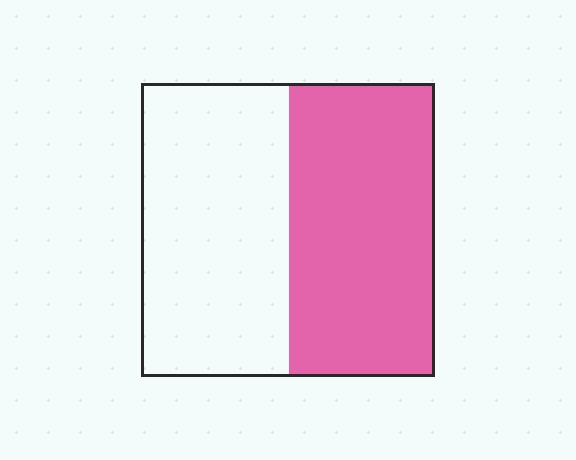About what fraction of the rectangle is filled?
About one half (1/2).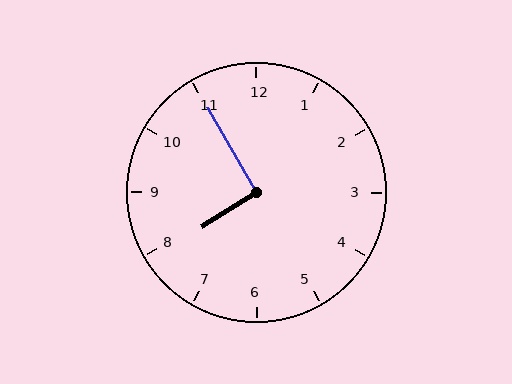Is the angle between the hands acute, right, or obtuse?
It is right.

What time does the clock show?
7:55.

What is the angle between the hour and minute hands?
Approximately 92 degrees.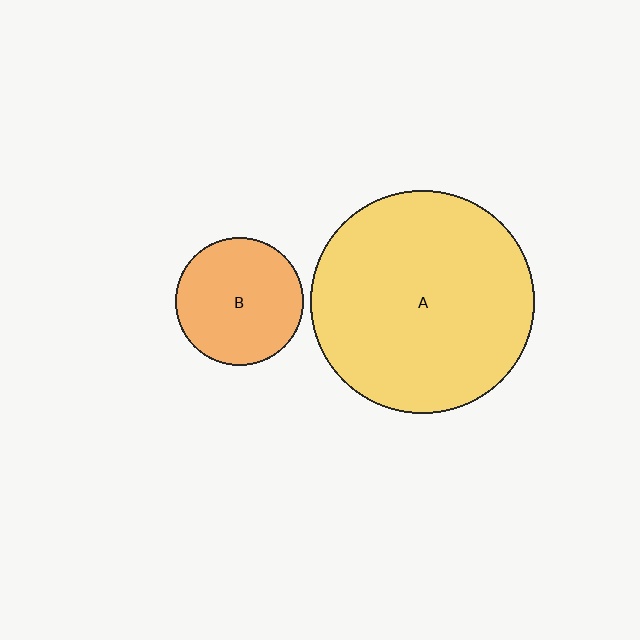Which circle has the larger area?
Circle A (yellow).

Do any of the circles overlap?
No, none of the circles overlap.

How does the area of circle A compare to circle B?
Approximately 3.0 times.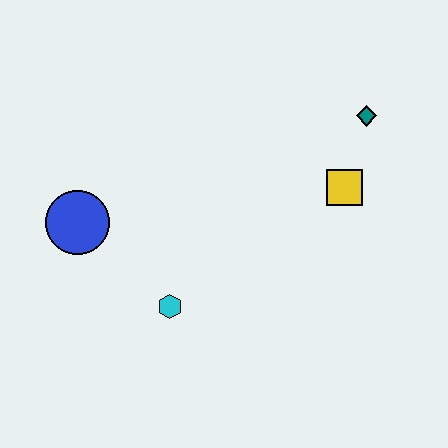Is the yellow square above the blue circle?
Yes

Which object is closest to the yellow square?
The teal diamond is closest to the yellow square.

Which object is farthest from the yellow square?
The blue circle is farthest from the yellow square.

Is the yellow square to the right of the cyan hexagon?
Yes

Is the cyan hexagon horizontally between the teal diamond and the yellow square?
No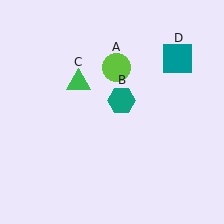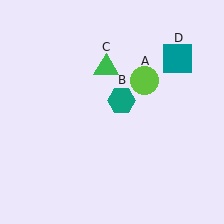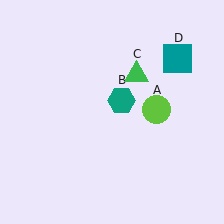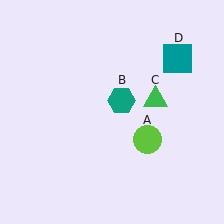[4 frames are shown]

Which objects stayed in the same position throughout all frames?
Teal hexagon (object B) and teal square (object D) remained stationary.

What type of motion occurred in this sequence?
The lime circle (object A), green triangle (object C) rotated clockwise around the center of the scene.